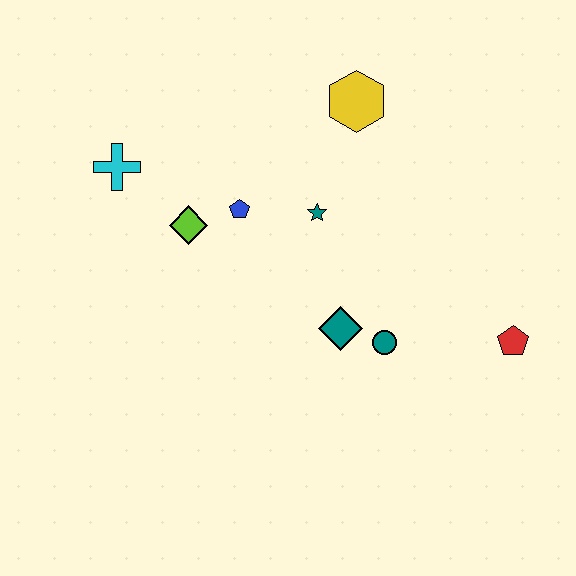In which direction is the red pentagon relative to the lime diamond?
The red pentagon is to the right of the lime diamond.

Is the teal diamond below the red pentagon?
No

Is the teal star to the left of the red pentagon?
Yes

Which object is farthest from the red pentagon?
The cyan cross is farthest from the red pentagon.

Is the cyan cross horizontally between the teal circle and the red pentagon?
No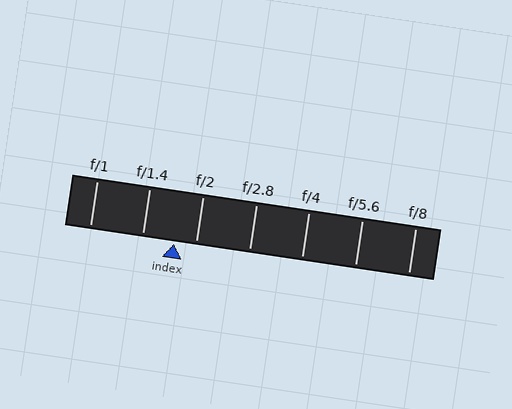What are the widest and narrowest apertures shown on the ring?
The widest aperture shown is f/1 and the narrowest is f/8.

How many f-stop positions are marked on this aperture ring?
There are 7 f-stop positions marked.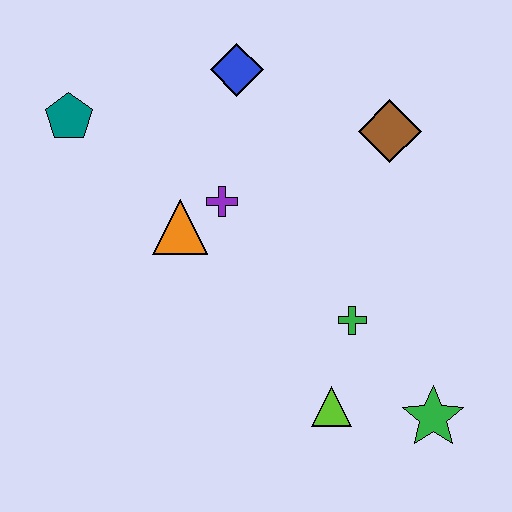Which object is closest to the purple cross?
The orange triangle is closest to the purple cross.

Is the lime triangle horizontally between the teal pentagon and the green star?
Yes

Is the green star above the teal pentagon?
No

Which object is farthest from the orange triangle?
The green star is farthest from the orange triangle.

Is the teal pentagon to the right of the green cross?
No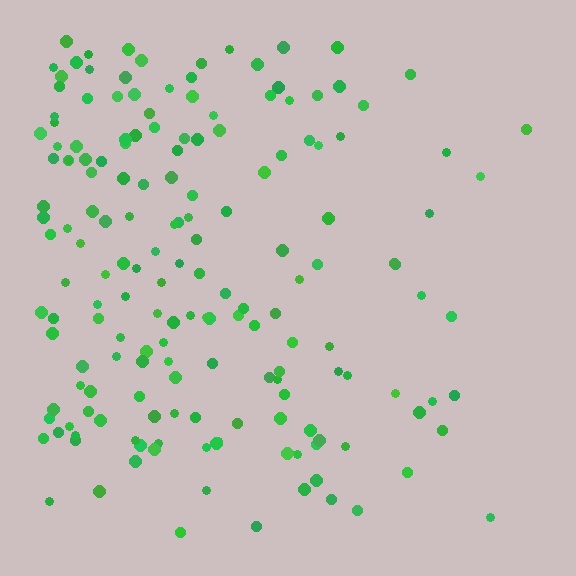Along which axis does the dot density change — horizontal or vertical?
Horizontal.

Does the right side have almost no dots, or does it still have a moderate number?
Still a moderate number, just noticeably fewer than the left.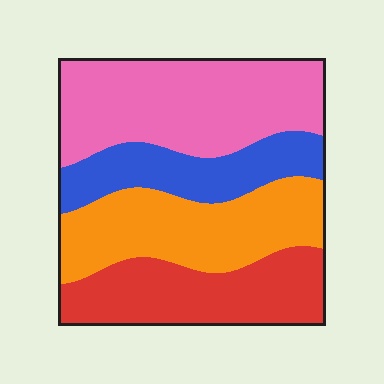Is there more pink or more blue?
Pink.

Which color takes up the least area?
Blue, at roughly 15%.